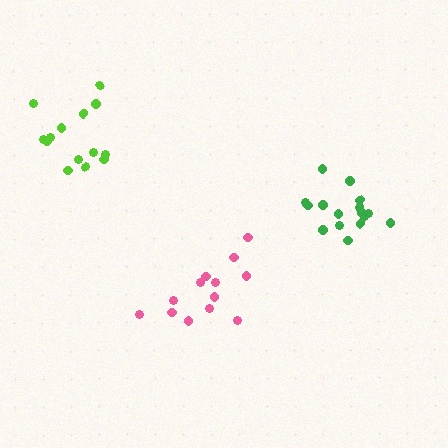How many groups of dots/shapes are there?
There are 3 groups.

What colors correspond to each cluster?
The clusters are colored: pink, green, lime.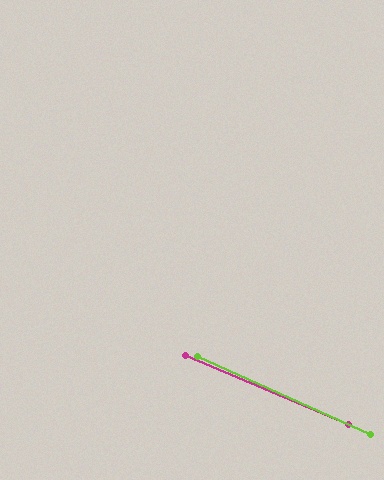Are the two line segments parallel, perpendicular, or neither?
Parallel — their directions differ by only 1.2°.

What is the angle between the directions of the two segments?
Approximately 1 degree.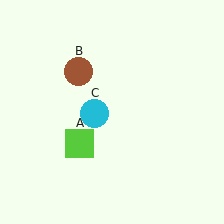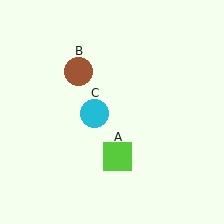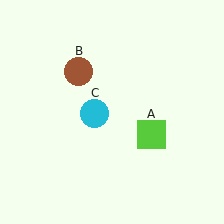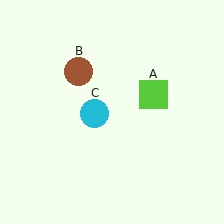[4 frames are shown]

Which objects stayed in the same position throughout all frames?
Brown circle (object B) and cyan circle (object C) remained stationary.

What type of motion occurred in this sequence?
The lime square (object A) rotated counterclockwise around the center of the scene.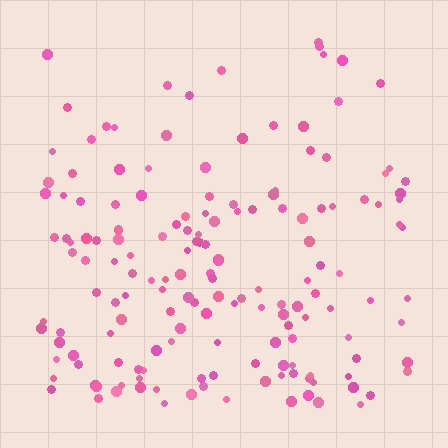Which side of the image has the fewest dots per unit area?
The top.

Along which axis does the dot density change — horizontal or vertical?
Vertical.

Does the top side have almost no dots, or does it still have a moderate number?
Still a moderate number, just noticeably fewer than the bottom.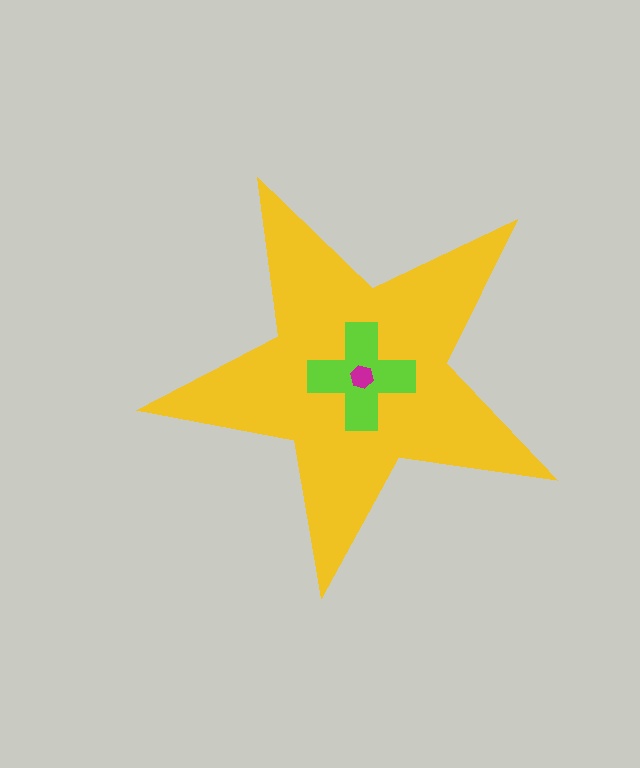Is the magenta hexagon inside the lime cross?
Yes.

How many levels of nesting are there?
3.